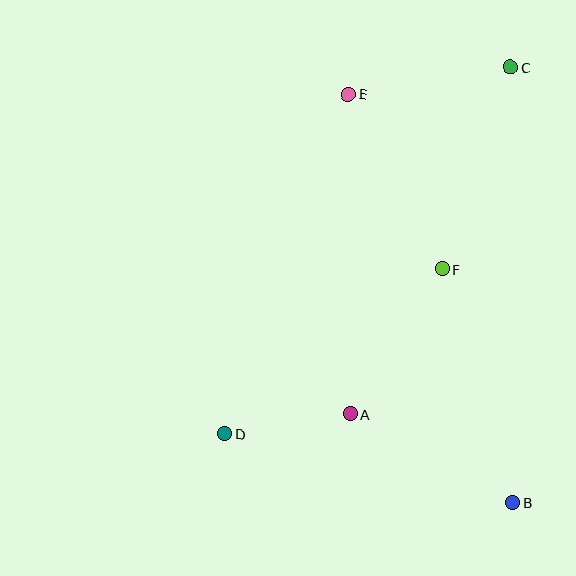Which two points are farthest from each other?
Points C and D are farthest from each other.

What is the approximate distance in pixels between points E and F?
The distance between E and F is approximately 198 pixels.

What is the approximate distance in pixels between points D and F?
The distance between D and F is approximately 272 pixels.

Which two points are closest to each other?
Points A and D are closest to each other.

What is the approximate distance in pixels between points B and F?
The distance between B and F is approximately 244 pixels.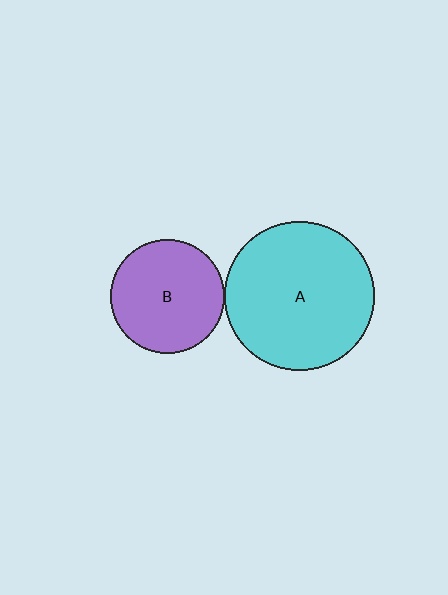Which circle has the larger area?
Circle A (cyan).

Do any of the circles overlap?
No, none of the circles overlap.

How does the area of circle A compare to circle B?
Approximately 1.7 times.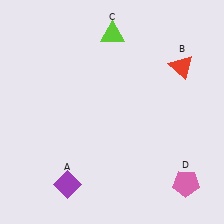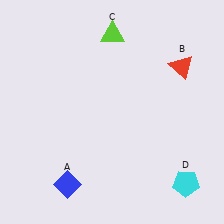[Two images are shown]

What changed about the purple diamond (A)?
In Image 1, A is purple. In Image 2, it changed to blue.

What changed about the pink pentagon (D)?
In Image 1, D is pink. In Image 2, it changed to cyan.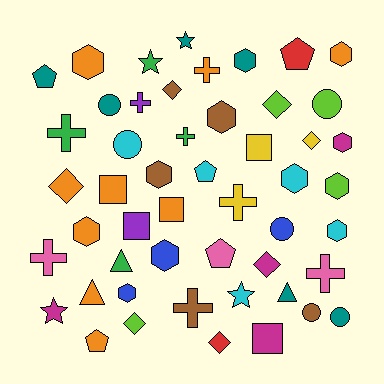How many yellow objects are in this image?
There are 3 yellow objects.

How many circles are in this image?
There are 6 circles.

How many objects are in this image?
There are 50 objects.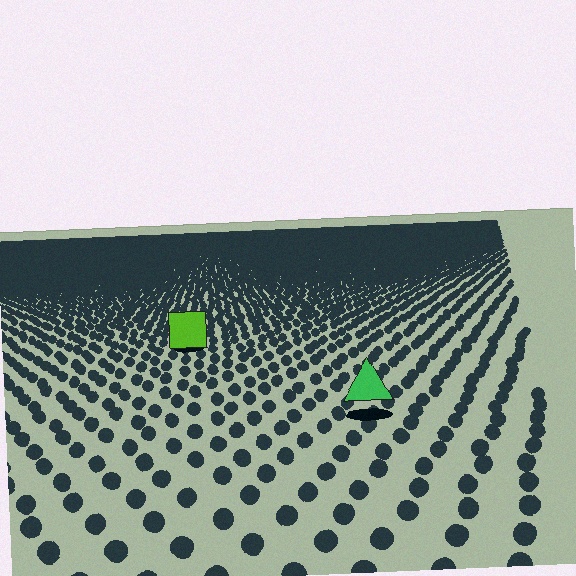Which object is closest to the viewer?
The green triangle is closest. The texture marks near it are larger and more spread out.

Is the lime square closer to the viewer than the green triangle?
No. The green triangle is closer — you can tell from the texture gradient: the ground texture is coarser near it.